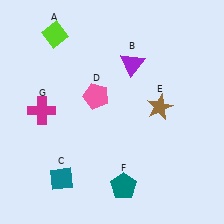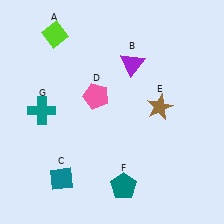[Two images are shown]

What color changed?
The cross (G) changed from magenta in Image 1 to teal in Image 2.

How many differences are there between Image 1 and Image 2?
There is 1 difference between the two images.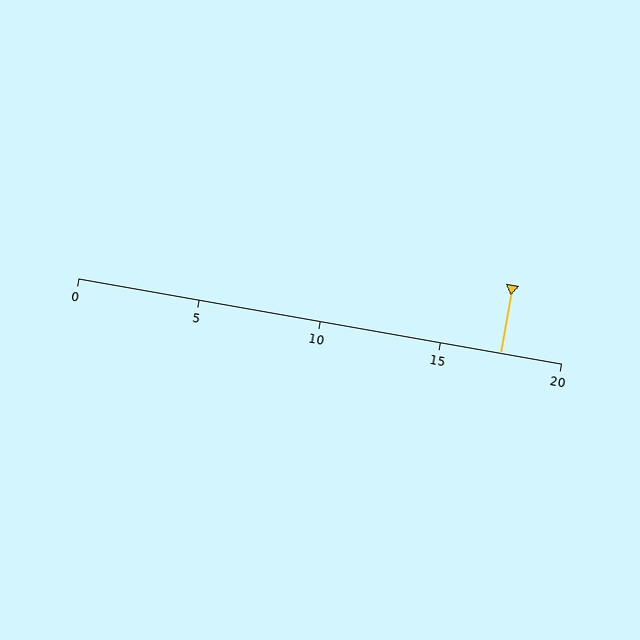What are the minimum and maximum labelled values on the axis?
The axis runs from 0 to 20.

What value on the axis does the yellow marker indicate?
The marker indicates approximately 17.5.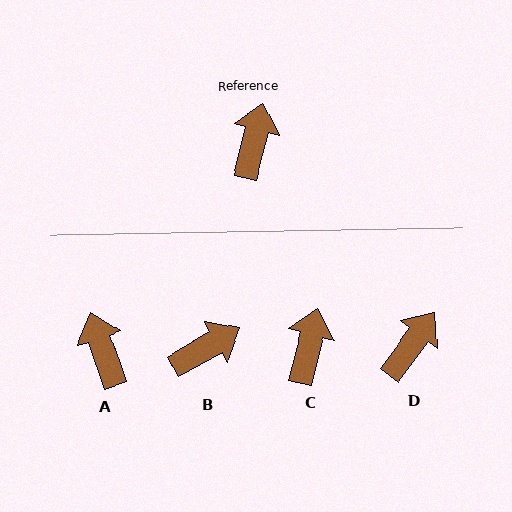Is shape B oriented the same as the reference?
No, it is off by about 46 degrees.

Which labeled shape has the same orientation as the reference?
C.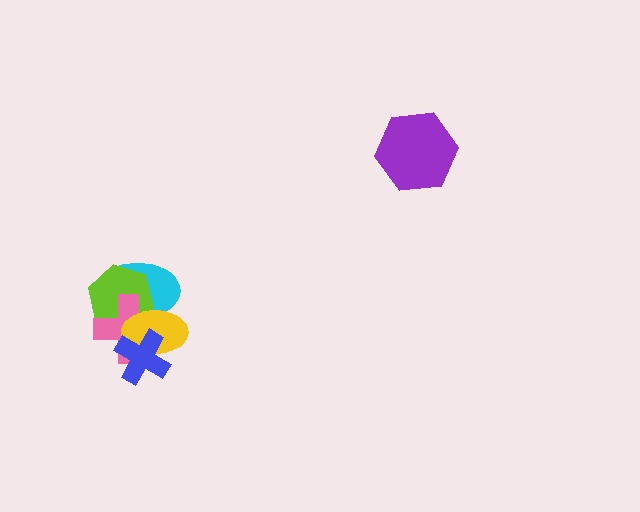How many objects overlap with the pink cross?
4 objects overlap with the pink cross.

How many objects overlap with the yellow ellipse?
4 objects overlap with the yellow ellipse.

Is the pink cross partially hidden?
Yes, it is partially covered by another shape.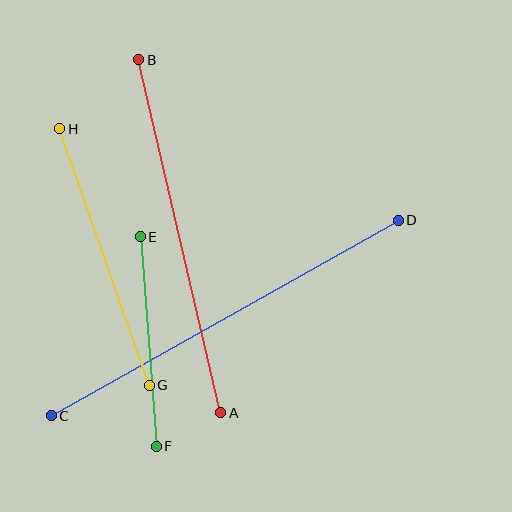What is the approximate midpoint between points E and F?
The midpoint is at approximately (148, 341) pixels.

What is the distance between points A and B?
The distance is approximately 363 pixels.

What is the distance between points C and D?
The distance is approximately 398 pixels.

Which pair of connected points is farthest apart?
Points C and D are farthest apart.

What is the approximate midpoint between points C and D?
The midpoint is at approximately (225, 318) pixels.